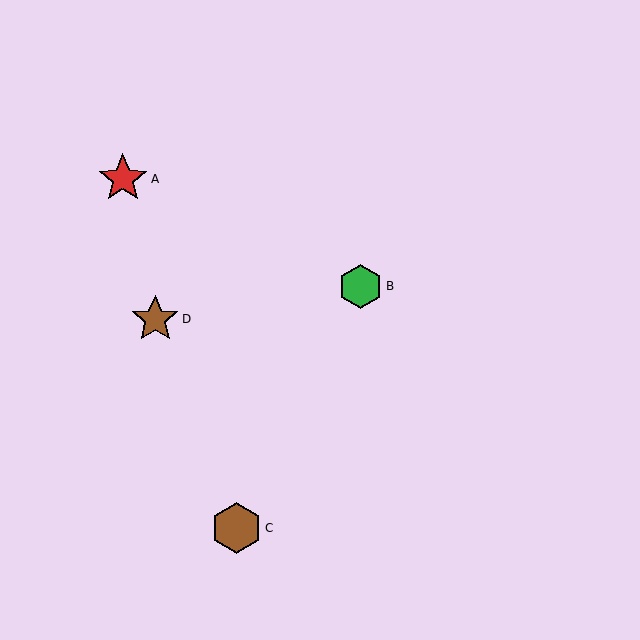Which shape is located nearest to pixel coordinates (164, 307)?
The brown star (labeled D) at (155, 319) is nearest to that location.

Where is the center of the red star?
The center of the red star is at (123, 179).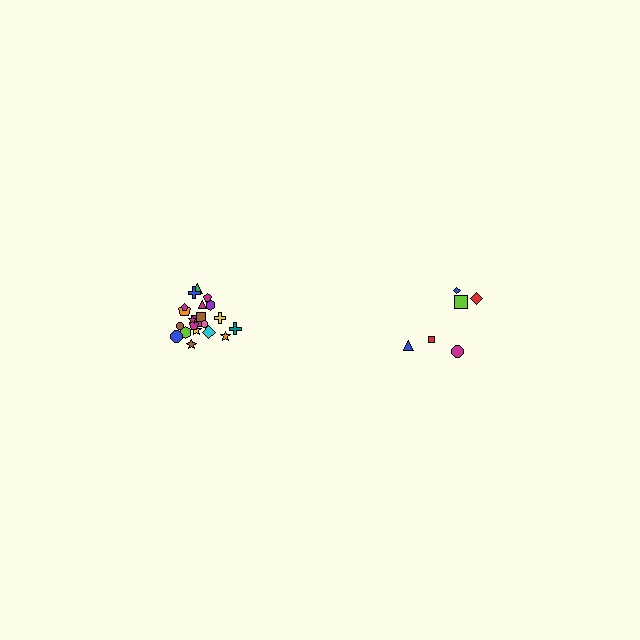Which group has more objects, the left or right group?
The left group.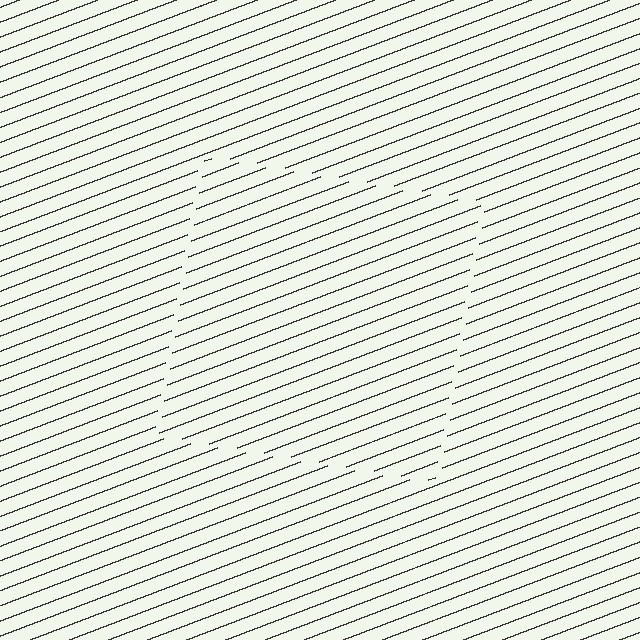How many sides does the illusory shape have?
4 sides — the line-ends trace a square.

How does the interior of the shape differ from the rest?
The interior of the shape contains the same grating, shifted by half a period — the contour is defined by the phase discontinuity where line-ends from the inner and outer gratings abut.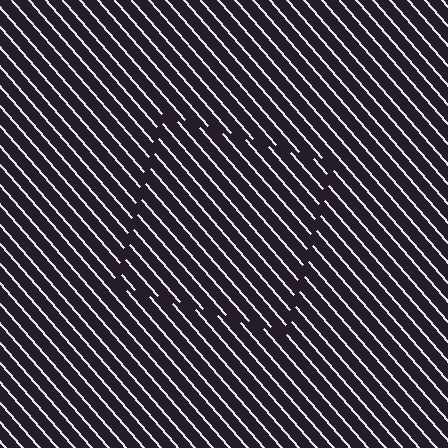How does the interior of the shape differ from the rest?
The interior of the shape contains the same grating, shifted by half a period — the contour is defined by the phase discontinuity where line-ends from the inner and outer gratings abut.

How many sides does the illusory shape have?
4 sides — the line-ends trace a square.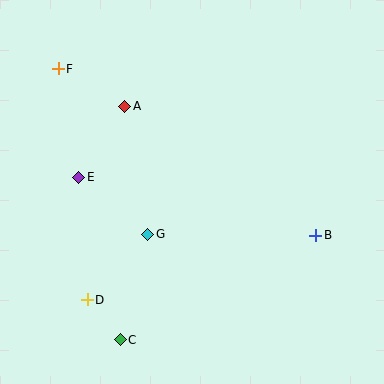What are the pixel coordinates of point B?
Point B is at (316, 235).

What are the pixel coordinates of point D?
Point D is at (87, 300).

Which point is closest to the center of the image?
Point G at (148, 234) is closest to the center.